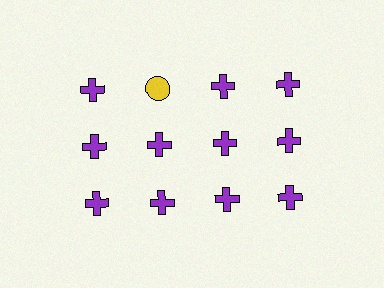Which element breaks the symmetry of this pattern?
The yellow circle in the top row, second from left column breaks the symmetry. All other shapes are purple crosses.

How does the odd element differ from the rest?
It differs in both color (yellow instead of purple) and shape (circle instead of cross).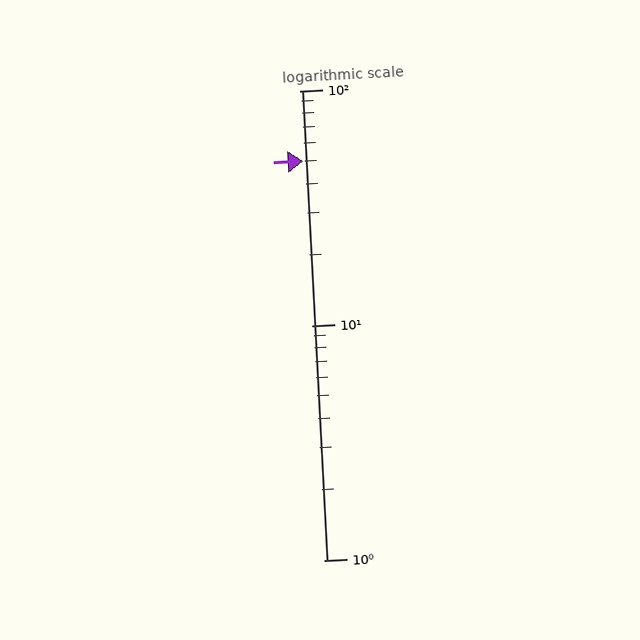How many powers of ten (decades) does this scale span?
The scale spans 2 decades, from 1 to 100.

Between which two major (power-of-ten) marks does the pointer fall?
The pointer is between 10 and 100.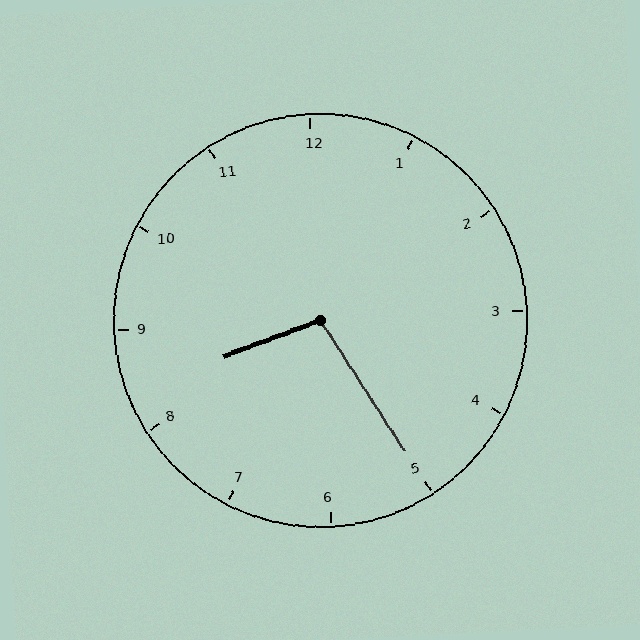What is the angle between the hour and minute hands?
Approximately 102 degrees.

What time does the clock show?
8:25.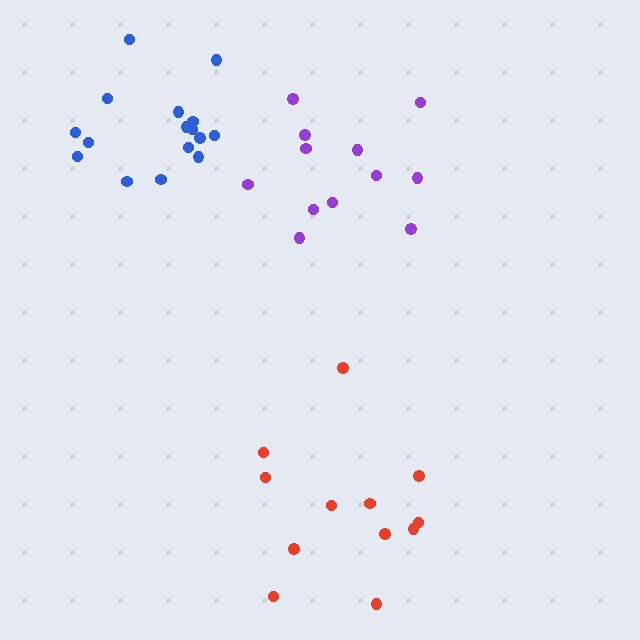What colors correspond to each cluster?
The clusters are colored: red, purple, blue.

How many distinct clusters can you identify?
There are 3 distinct clusters.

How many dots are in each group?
Group 1: 12 dots, Group 2: 12 dots, Group 3: 16 dots (40 total).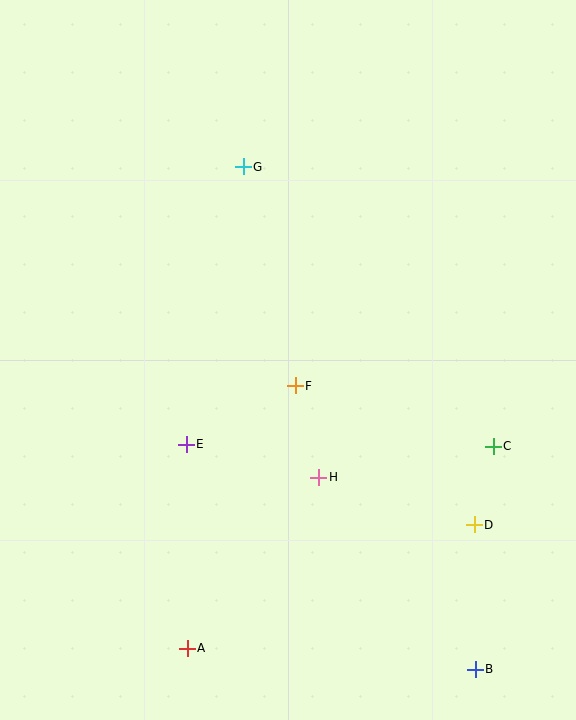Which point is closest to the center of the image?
Point F at (295, 386) is closest to the center.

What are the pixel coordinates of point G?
Point G is at (243, 167).